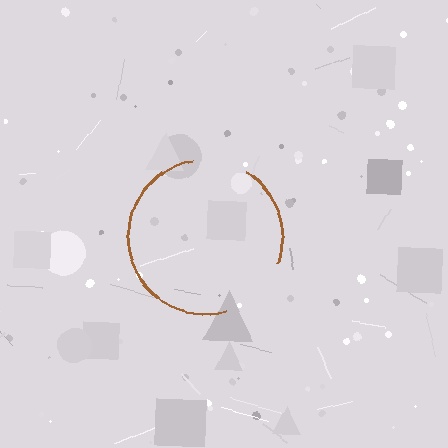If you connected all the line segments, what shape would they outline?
They would outline a circle.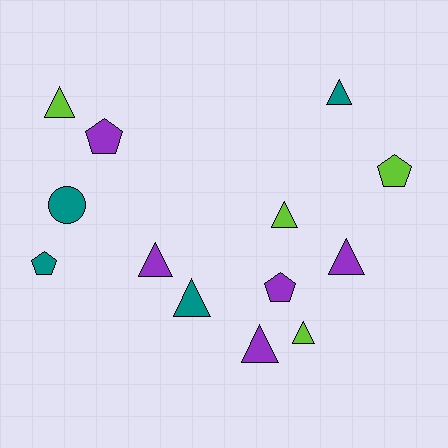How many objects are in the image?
There are 13 objects.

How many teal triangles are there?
There are 2 teal triangles.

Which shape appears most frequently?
Triangle, with 8 objects.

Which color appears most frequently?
Purple, with 5 objects.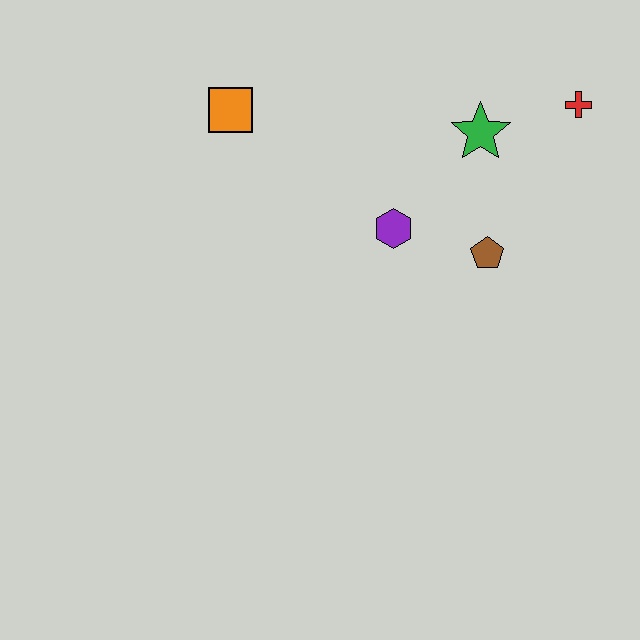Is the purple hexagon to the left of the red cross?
Yes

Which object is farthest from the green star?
The orange square is farthest from the green star.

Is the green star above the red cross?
No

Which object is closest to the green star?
The red cross is closest to the green star.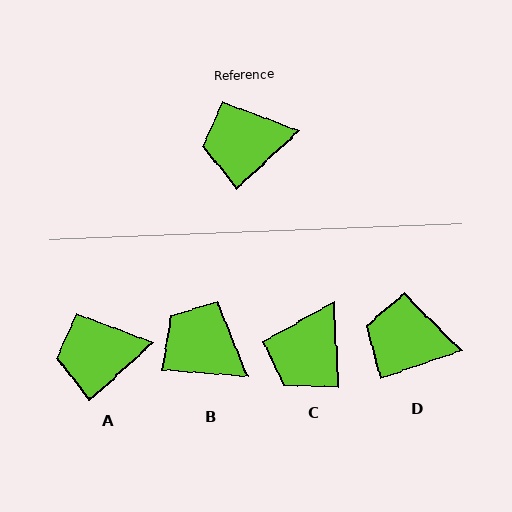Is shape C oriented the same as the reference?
No, it is off by about 50 degrees.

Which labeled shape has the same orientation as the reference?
A.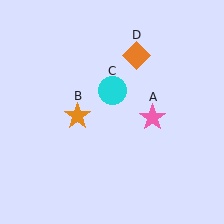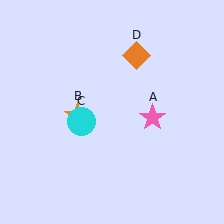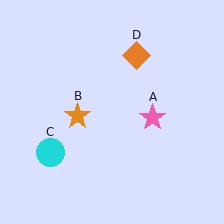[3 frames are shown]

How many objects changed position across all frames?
1 object changed position: cyan circle (object C).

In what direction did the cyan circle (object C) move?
The cyan circle (object C) moved down and to the left.